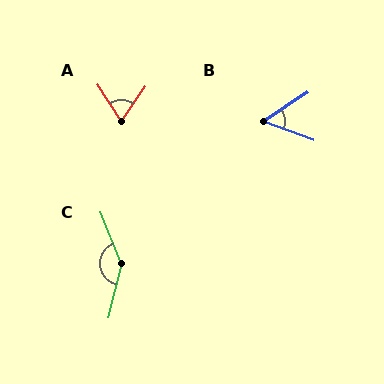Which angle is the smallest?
B, at approximately 53 degrees.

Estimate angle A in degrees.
Approximately 66 degrees.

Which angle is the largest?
C, at approximately 144 degrees.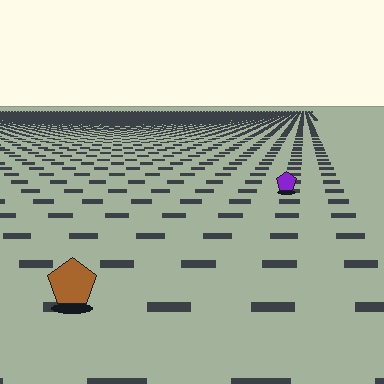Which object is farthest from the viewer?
The purple pentagon is farthest from the viewer. It appears smaller and the ground texture around it is denser.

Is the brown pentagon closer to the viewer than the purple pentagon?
Yes. The brown pentagon is closer — you can tell from the texture gradient: the ground texture is coarser near it.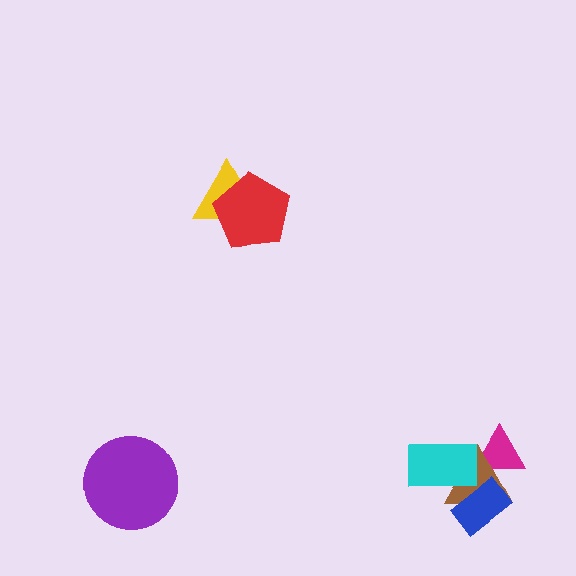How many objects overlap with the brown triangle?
3 objects overlap with the brown triangle.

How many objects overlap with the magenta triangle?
1 object overlaps with the magenta triangle.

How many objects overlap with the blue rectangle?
1 object overlaps with the blue rectangle.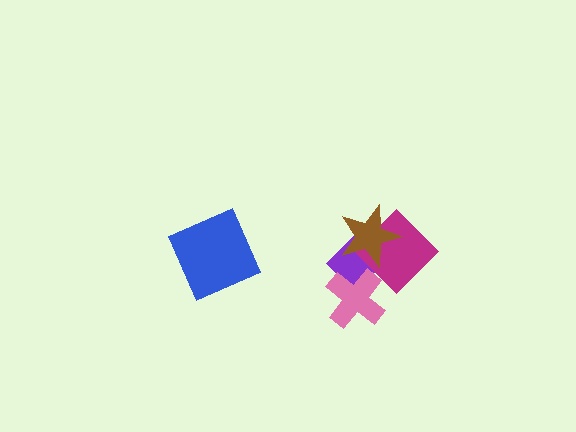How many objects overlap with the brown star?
2 objects overlap with the brown star.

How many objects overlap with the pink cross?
2 objects overlap with the pink cross.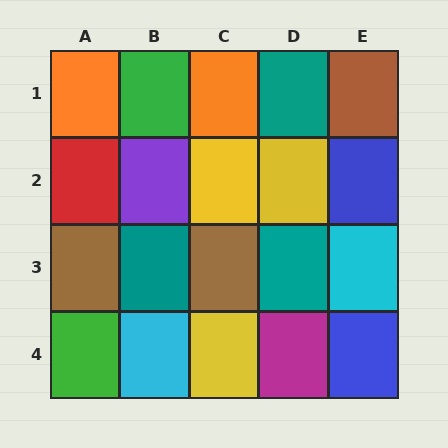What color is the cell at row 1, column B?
Green.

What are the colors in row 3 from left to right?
Brown, teal, brown, teal, cyan.